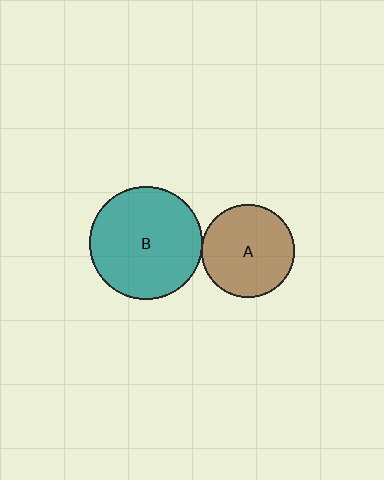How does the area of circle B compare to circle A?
Approximately 1.5 times.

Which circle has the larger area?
Circle B (teal).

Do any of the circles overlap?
No, none of the circles overlap.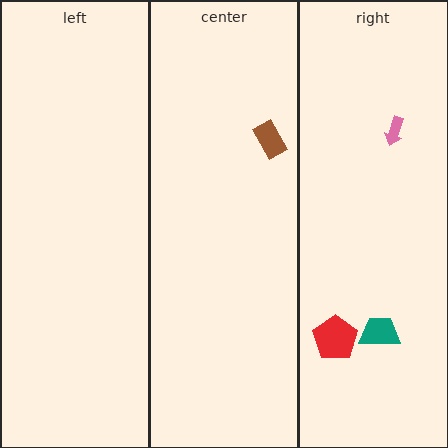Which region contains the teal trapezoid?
The right region.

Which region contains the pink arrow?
The right region.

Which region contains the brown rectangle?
The center region.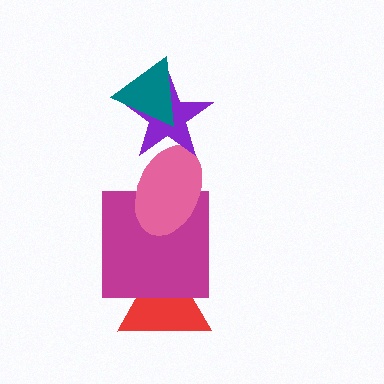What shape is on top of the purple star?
The teal triangle is on top of the purple star.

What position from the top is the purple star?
The purple star is 2nd from the top.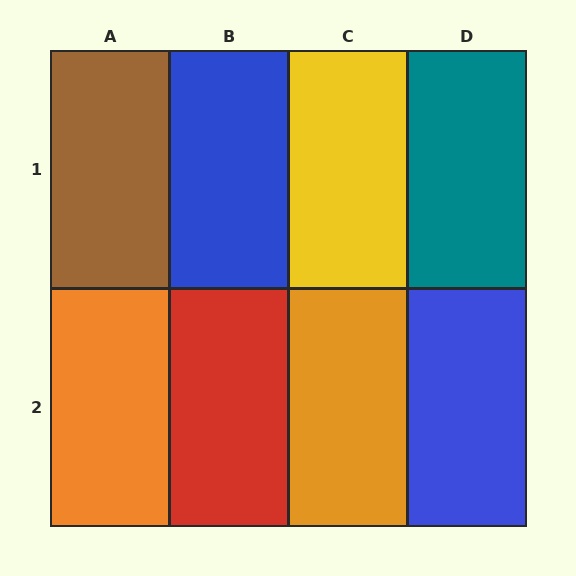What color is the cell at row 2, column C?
Orange.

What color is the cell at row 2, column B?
Red.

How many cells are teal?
1 cell is teal.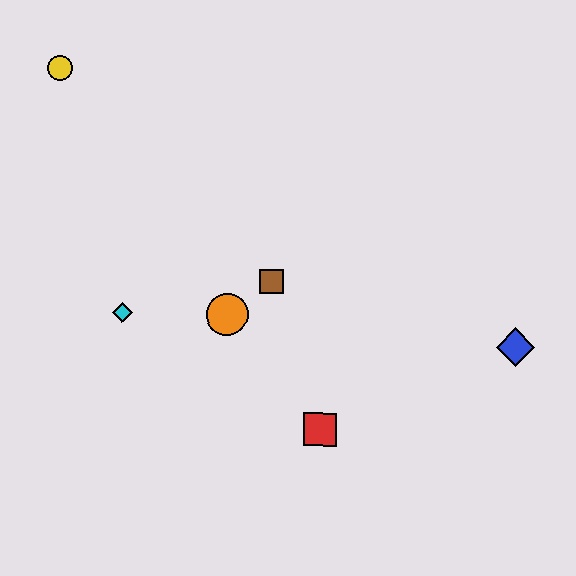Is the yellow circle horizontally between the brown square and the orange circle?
No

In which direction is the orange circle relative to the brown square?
The orange circle is to the left of the brown square.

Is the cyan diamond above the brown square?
No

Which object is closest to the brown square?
The orange circle is closest to the brown square.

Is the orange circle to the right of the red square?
No